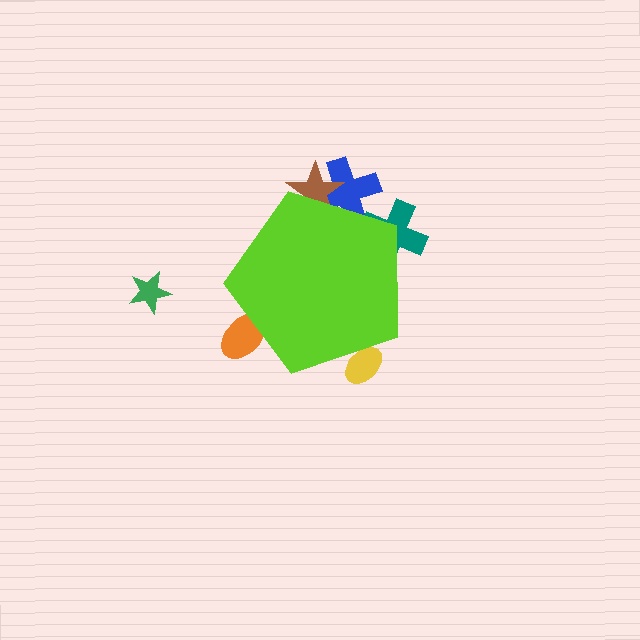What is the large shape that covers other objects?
A lime pentagon.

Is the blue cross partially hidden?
Yes, the blue cross is partially hidden behind the lime pentagon.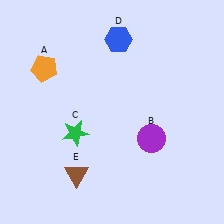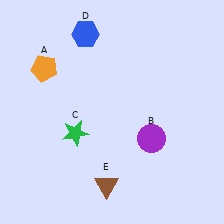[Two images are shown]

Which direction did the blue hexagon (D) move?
The blue hexagon (D) moved left.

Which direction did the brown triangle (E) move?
The brown triangle (E) moved right.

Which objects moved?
The objects that moved are: the blue hexagon (D), the brown triangle (E).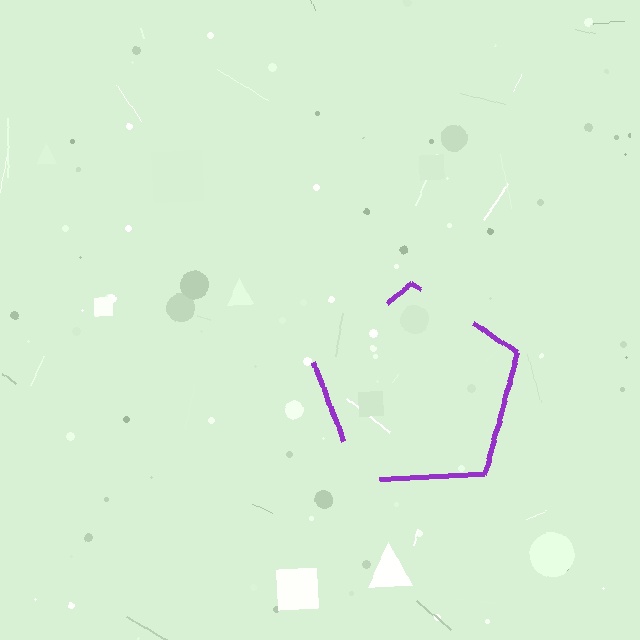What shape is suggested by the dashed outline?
The dashed outline suggests a pentagon.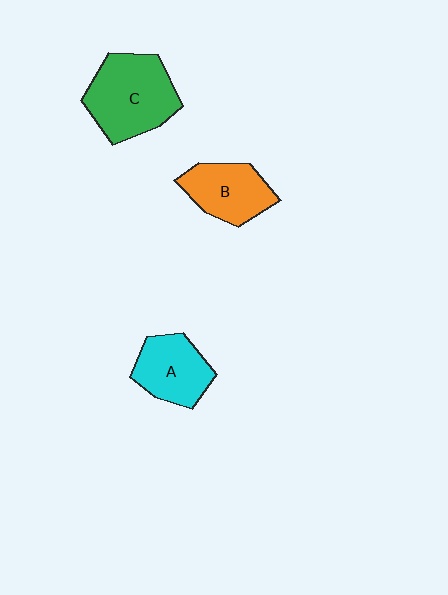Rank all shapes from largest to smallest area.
From largest to smallest: C (green), B (orange), A (cyan).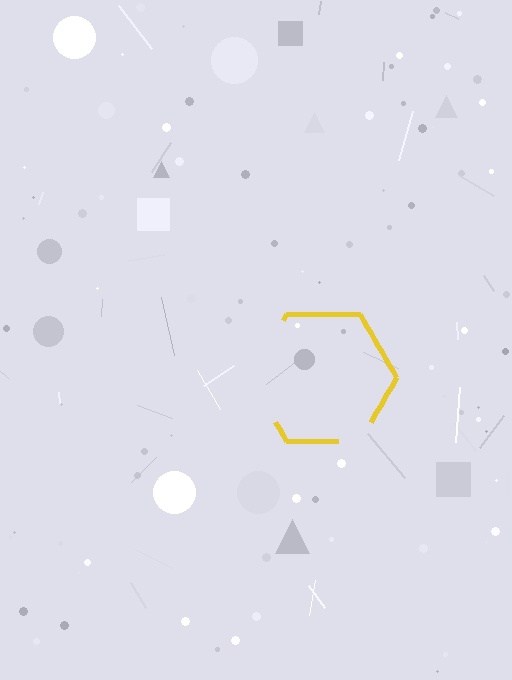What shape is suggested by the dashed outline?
The dashed outline suggests a hexagon.